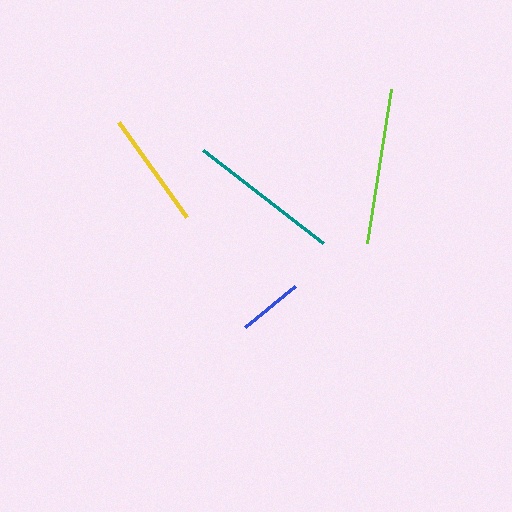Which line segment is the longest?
The lime line is the longest at approximately 155 pixels.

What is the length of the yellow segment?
The yellow segment is approximately 116 pixels long.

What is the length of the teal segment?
The teal segment is approximately 152 pixels long.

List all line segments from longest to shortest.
From longest to shortest: lime, teal, yellow, blue.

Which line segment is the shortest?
The blue line is the shortest at approximately 65 pixels.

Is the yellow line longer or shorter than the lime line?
The lime line is longer than the yellow line.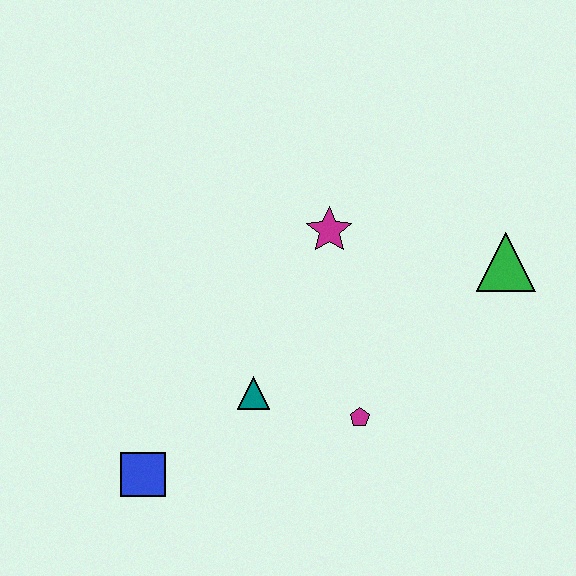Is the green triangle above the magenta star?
No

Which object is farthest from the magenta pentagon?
The blue square is farthest from the magenta pentagon.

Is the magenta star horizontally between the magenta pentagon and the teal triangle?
Yes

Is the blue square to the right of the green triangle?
No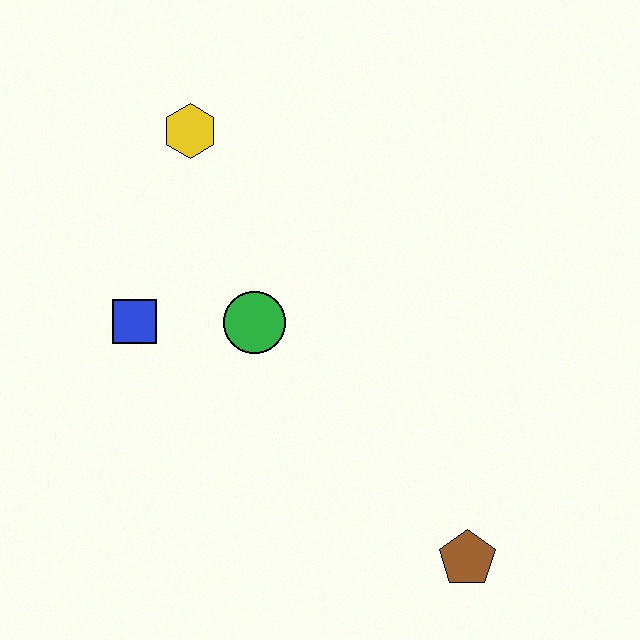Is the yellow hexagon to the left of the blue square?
No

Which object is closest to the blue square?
The green circle is closest to the blue square.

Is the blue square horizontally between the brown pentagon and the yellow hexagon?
No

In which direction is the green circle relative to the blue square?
The green circle is to the right of the blue square.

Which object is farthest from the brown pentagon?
The yellow hexagon is farthest from the brown pentagon.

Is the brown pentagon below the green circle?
Yes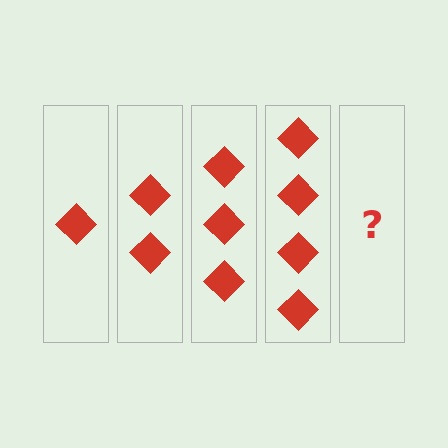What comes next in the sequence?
The next element should be 5 diamonds.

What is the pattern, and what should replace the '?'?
The pattern is that each step adds one more diamond. The '?' should be 5 diamonds.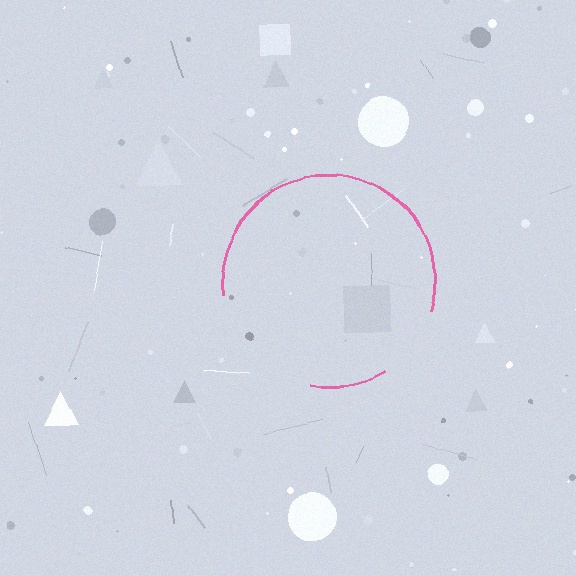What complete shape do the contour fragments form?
The contour fragments form a circle.